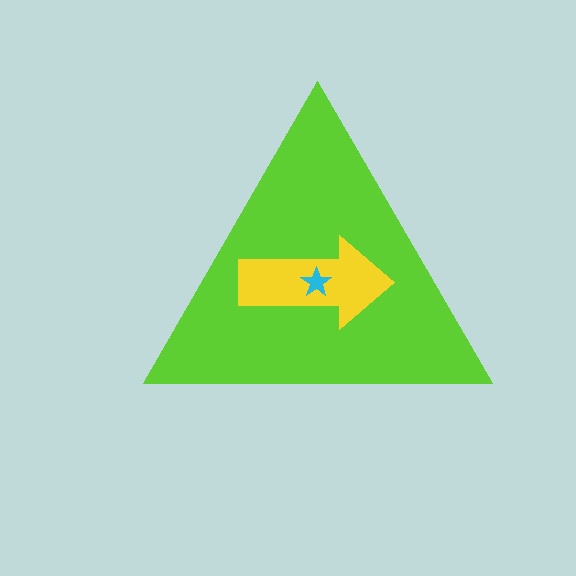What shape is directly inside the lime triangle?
The yellow arrow.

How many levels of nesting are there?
3.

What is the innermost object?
The cyan star.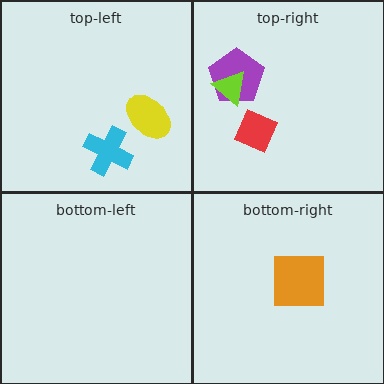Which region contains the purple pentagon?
The top-right region.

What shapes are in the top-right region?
The red diamond, the purple pentagon, the lime triangle.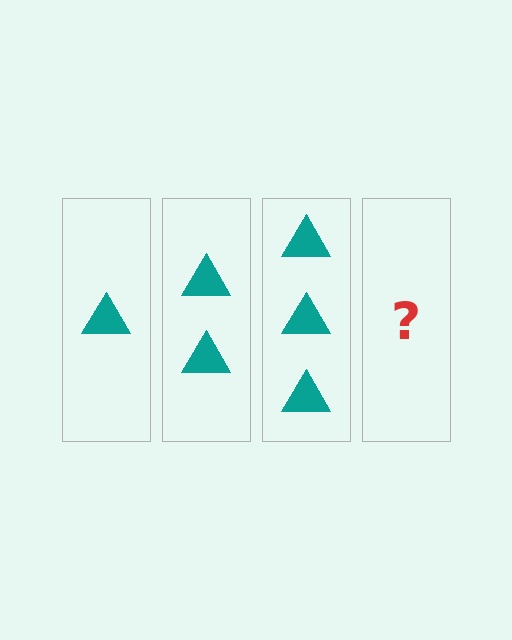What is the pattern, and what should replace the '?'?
The pattern is that each step adds one more triangle. The '?' should be 4 triangles.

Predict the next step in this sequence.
The next step is 4 triangles.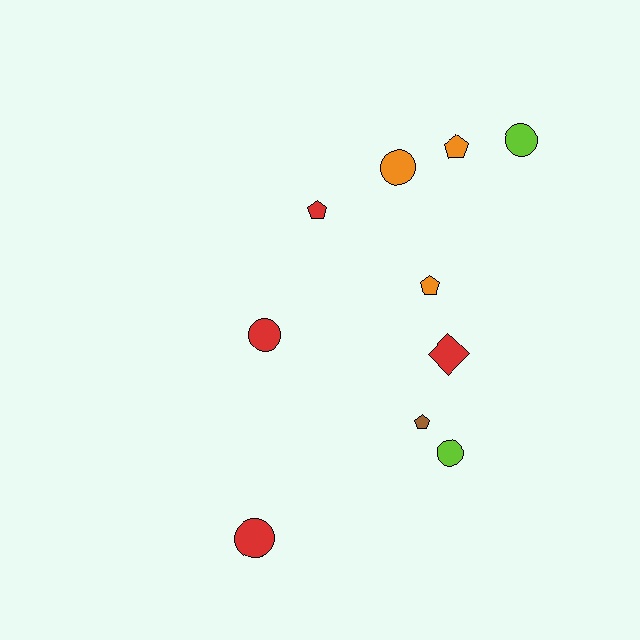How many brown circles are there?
There are no brown circles.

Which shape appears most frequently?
Circle, with 5 objects.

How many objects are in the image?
There are 10 objects.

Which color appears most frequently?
Red, with 4 objects.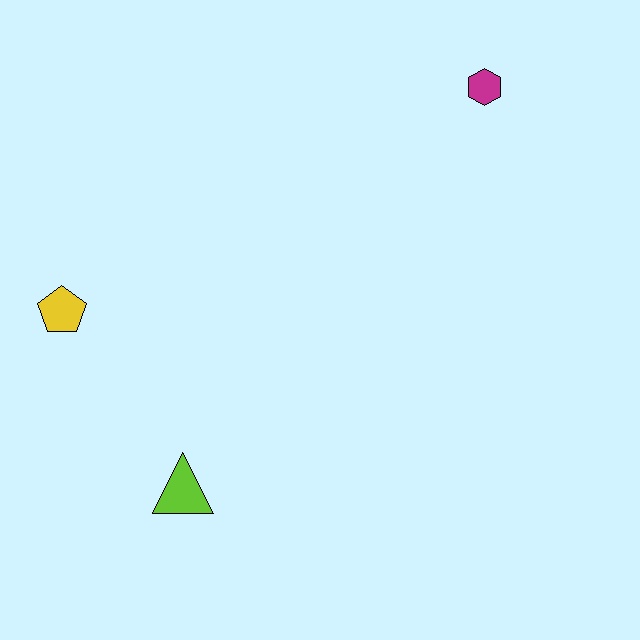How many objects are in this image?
There are 3 objects.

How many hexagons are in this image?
There is 1 hexagon.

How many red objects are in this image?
There are no red objects.